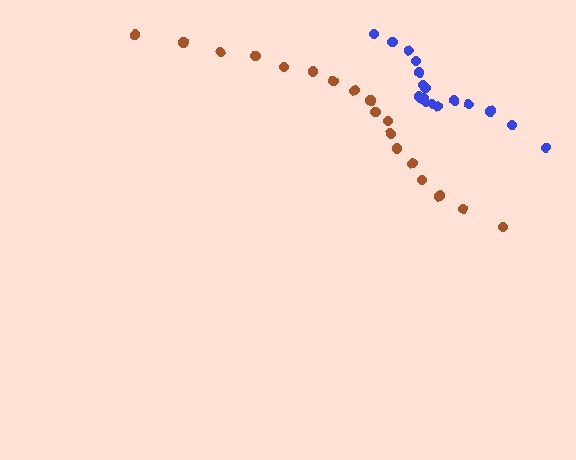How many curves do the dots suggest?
There are 2 distinct paths.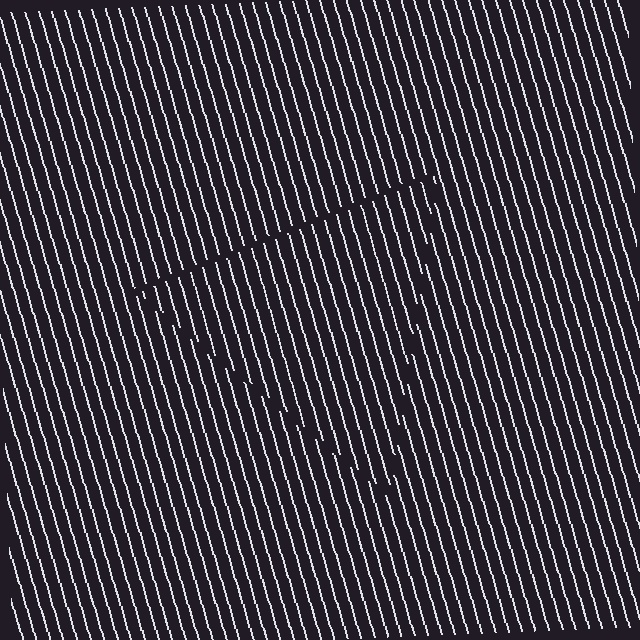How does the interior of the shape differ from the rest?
The interior of the shape contains the same grating, shifted by half a period — the contour is defined by the phase discontinuity where line-ends from the inner and outer gratings abut.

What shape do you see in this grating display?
An illusory triangle. The interior of the shape contains the same grating, shifted by half a period — the contour is defined by the phase discontinuity where line-ends from the inner and outer gratings abut.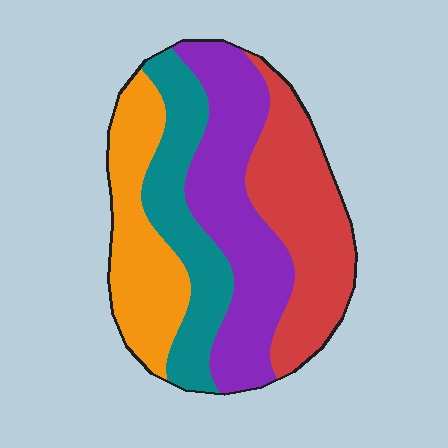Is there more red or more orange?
Red.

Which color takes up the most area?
Purple, at roughly 30%.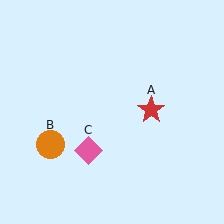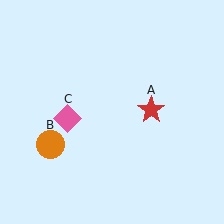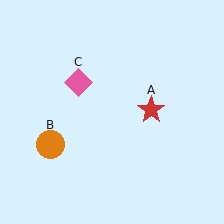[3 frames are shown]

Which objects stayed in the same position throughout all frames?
Red star (object A) and orange circle (object B) remained stationary.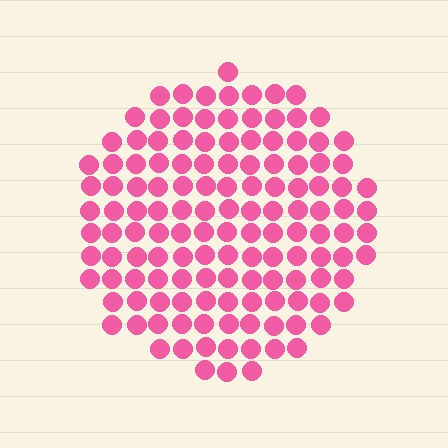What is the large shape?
The large shape is a circle.